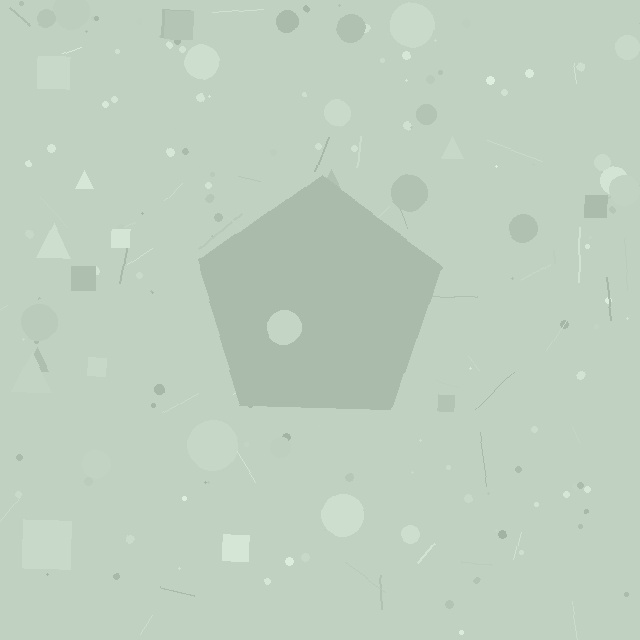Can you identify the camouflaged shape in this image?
The camouflaged shape is a pentagon.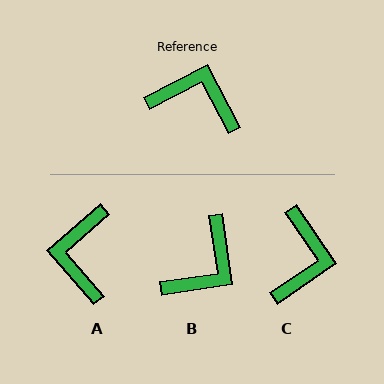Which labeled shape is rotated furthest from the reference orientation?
B, about 109 degrees away.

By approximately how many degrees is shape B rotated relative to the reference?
Approximately 109 degrees clockwise.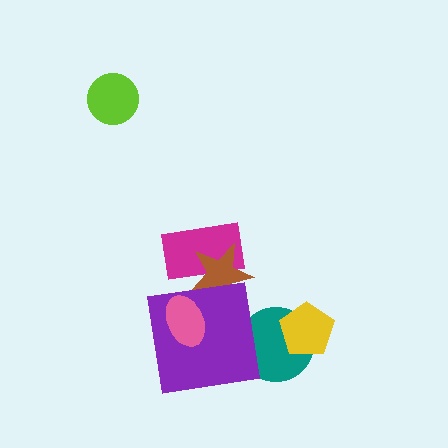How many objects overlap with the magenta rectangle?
1 object overlaps with the magenta rectangle.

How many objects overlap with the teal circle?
2 objects overlap with the teal circle.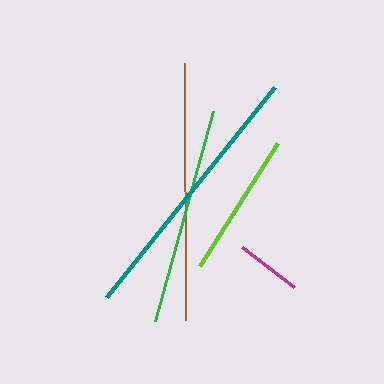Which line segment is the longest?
The teal line is the longest at approximately 269 pixels.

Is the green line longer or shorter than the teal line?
The teal line is longer than the green line.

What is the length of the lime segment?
The lime segment is approximately 146 pixels long.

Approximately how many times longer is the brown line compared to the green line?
The brown line is approximately 1.2 times the length of the green line.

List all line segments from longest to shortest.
From longest to shortest: teal, brown, green, lime, magenta.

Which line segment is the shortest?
The magenta line is the shortest at approximately 65 pixels.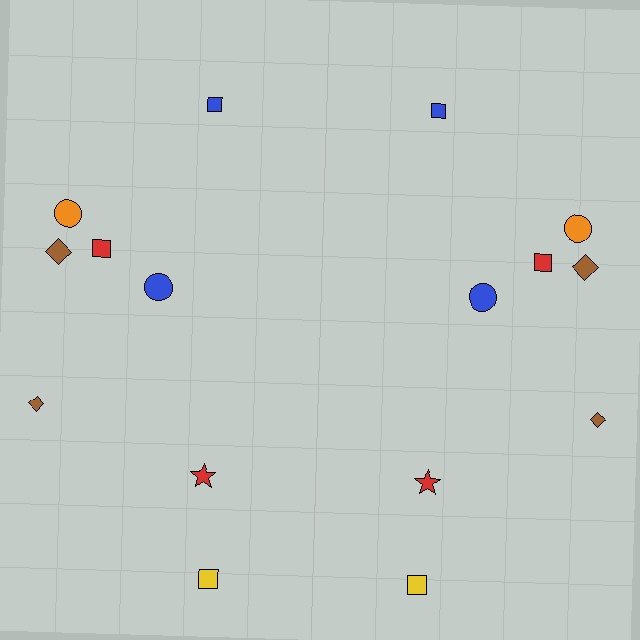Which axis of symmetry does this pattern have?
The pattern has a vertical axis of symmetry running through the center of the image.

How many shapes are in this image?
There are 16 shapes in this image.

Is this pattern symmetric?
Yes, this pattern has bilateral (reflection) symmetry.